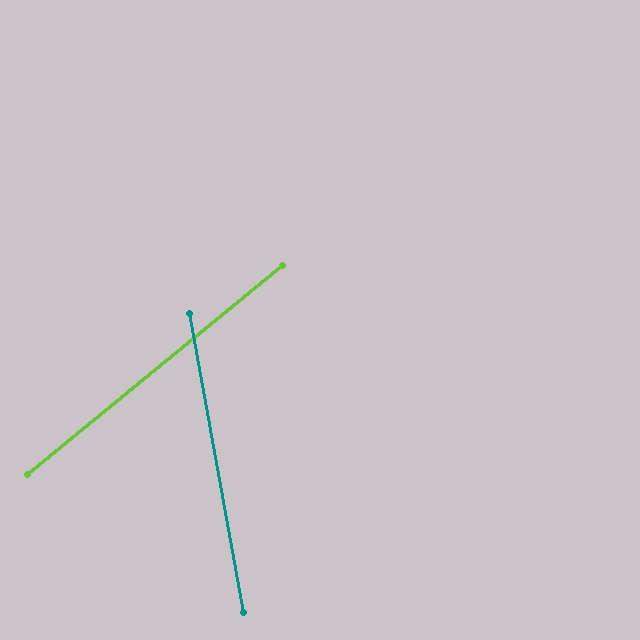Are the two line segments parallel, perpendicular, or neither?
Neither parallel nor perpendicular — they differ by about 61°.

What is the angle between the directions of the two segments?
Approximately 61 degrees.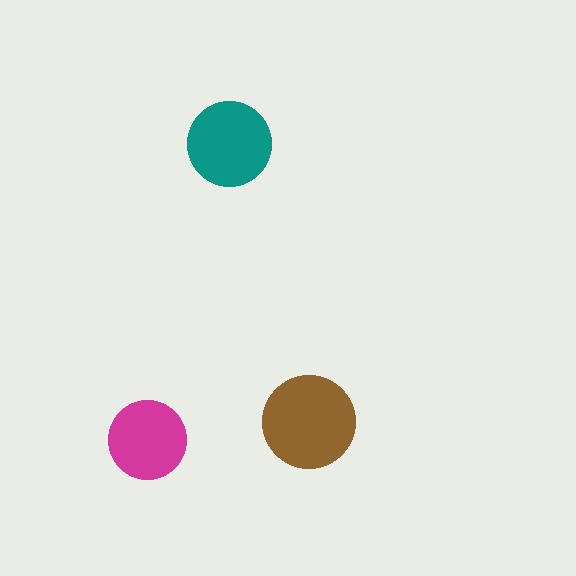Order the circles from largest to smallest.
the brown one, the teal one, the magenta one.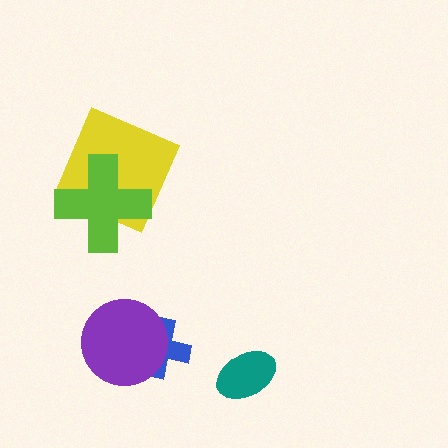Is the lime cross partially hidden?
No, no other shape covers it.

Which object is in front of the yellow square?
The lime cross is in front of the yellow square.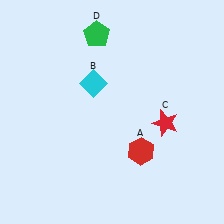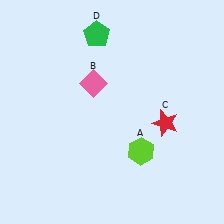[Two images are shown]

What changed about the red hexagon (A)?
In Image 1, A is red. In Image 2, it changed to lime.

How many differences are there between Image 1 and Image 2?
There are 2 differences between the two images.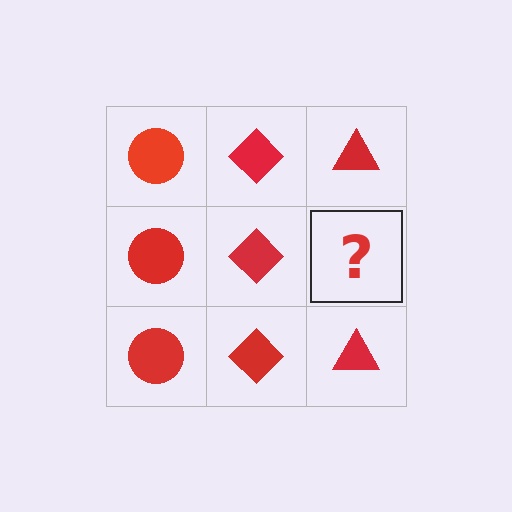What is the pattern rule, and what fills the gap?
The rule is that each column has a consistent shape. The gap should be filled with a red triangle.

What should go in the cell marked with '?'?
The missing cell should contain a red triangle.